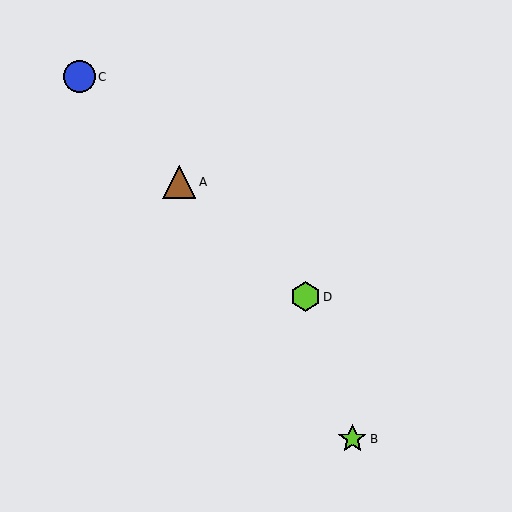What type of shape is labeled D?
Shape D is a lime hexagon.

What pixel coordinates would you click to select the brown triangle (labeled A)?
Click at (179, 182) to select the brown triangle A.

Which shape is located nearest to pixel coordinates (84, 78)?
The blue circle (labeled C) at (80, 77) is nearest to that location.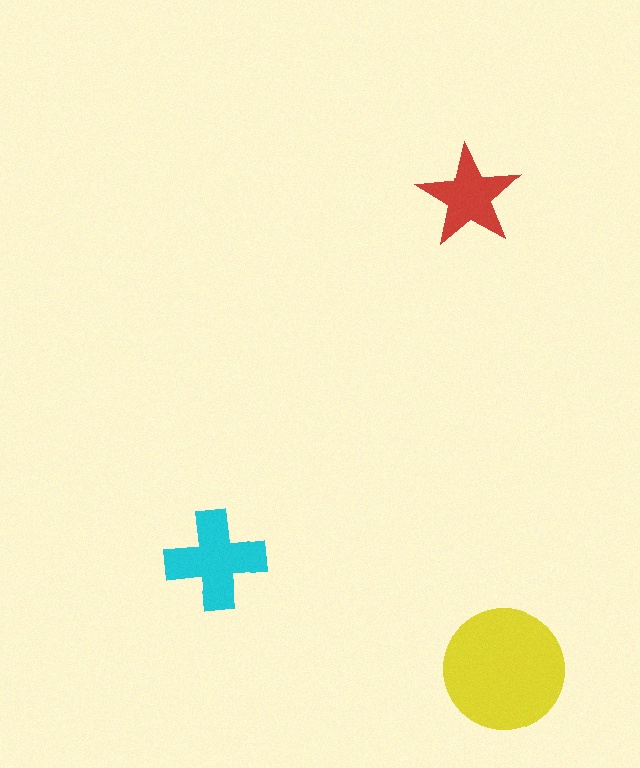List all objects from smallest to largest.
The red star, the cyan cross, the yellow circle.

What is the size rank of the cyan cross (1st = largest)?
2nd.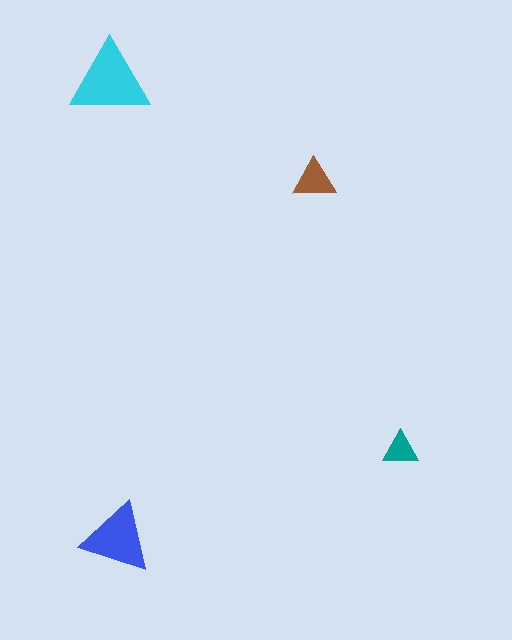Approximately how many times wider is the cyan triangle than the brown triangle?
About 2 times wider.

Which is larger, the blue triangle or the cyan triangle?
The cyan one.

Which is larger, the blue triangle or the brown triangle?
The blue one.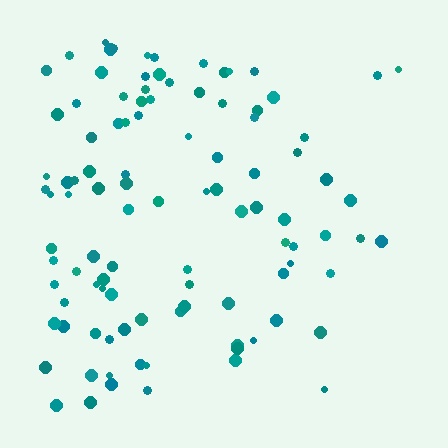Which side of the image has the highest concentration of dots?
The left.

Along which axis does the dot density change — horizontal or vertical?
Horizontal.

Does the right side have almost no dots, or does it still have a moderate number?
Still a moderate number, just noticeably fewer than the left.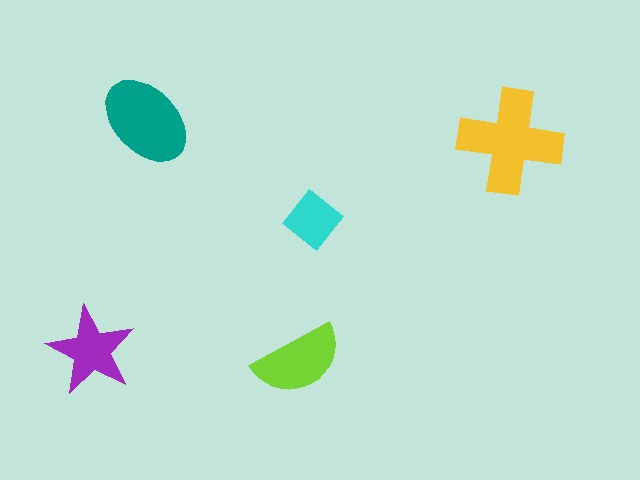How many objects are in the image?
There are 5 objects in the image.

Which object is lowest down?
The lime semicircle is bottommost.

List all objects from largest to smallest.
The yellow cross, the teal ellipse, the lime semicircle, the purple star, the cyan diamond.